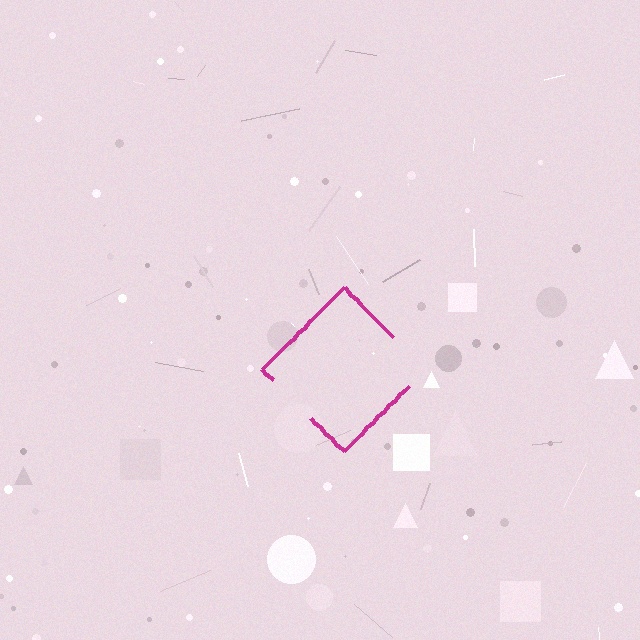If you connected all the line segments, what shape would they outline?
They would outline a diamond.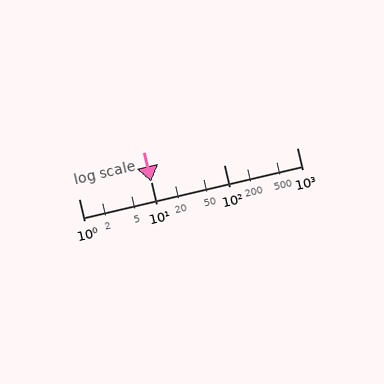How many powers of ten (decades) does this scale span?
The scale spans 3 decades, from 1 to 1000.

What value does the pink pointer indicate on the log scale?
The pointer indicates approximately 10.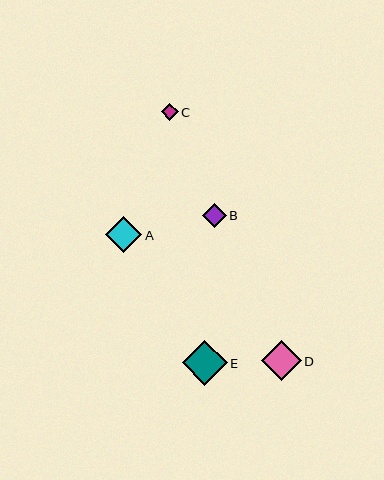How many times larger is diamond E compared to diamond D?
Diamond E is approximately 1.1 times the size of diamond D.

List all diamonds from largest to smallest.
From largest to smallest: E, D, A, B, C.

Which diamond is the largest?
Diamond E is the largest with a size of approximately 45 pixels.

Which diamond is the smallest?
Diamond C is the smallest with a size of approximately 17 pixels.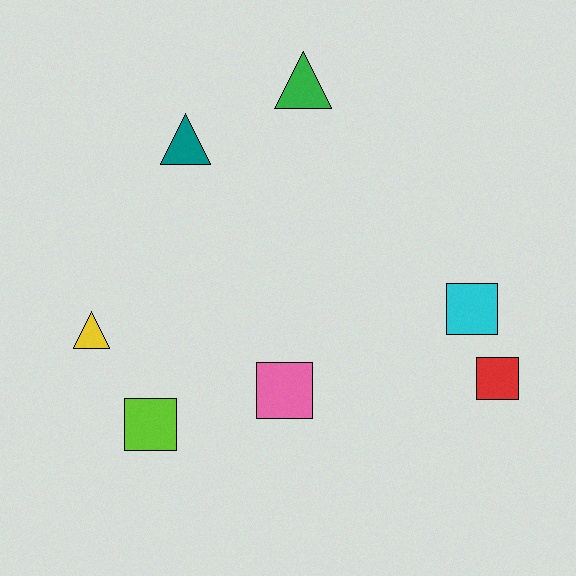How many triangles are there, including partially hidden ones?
There are 3 triangles.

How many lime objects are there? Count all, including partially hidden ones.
There is 1 lime object.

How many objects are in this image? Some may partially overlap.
There are 7 objects.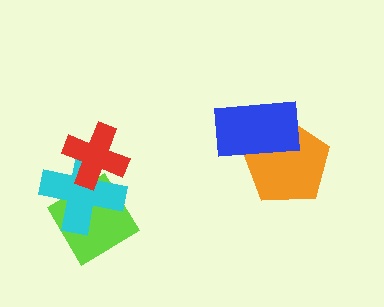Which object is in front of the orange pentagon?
The blue rectangle is in front of the orange pentagon.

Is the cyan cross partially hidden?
Yes, it is partially covered by another shape.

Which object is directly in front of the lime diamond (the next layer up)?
The cyan cross is directly in front of the lime diamond.